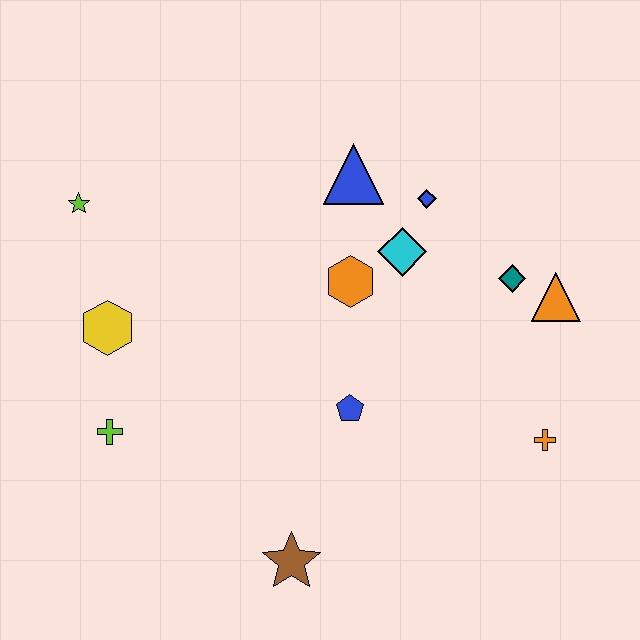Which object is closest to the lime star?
The yellow hexagon is closest to the lime star.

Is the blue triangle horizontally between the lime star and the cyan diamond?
Yes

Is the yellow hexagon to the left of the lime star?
No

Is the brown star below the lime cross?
Yes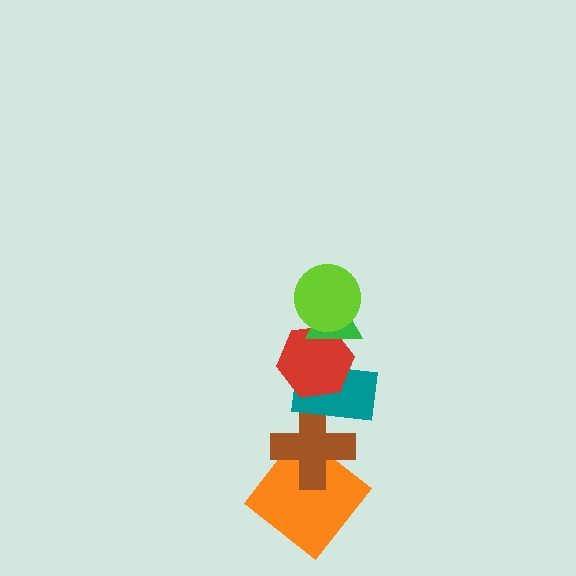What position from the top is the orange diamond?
The orange diamond is 6th from the top.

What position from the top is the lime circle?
The lime circle is 1st from the top.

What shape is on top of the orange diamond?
The brown cross is on top of the orange diamond.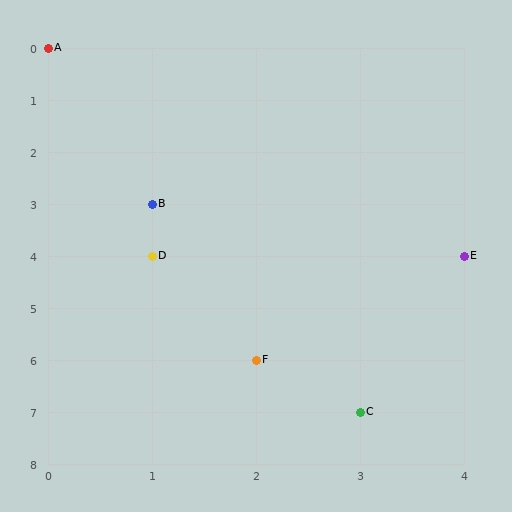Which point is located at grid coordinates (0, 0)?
Point A is at (0, 0).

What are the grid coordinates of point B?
Point B is at grid coordinates (1, 3).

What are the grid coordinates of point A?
Point A is at grid coordinates (0, 0).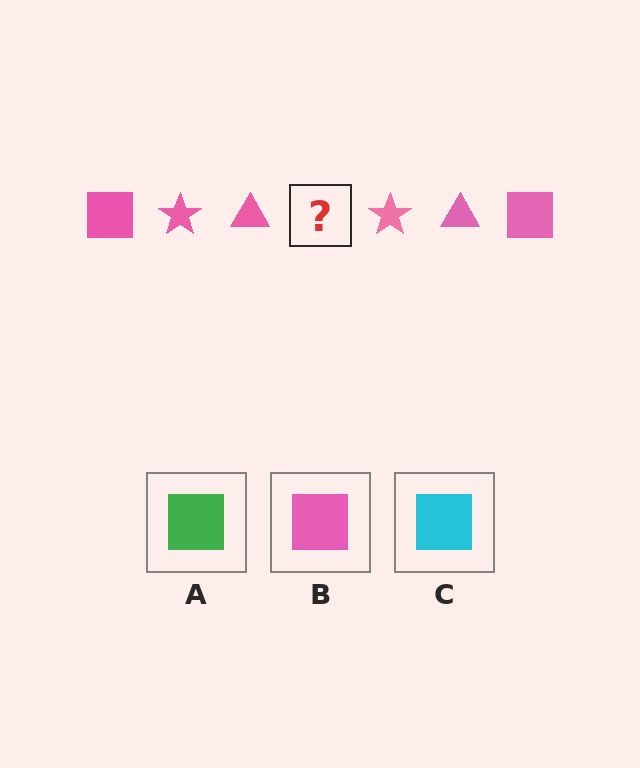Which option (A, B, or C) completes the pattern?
B.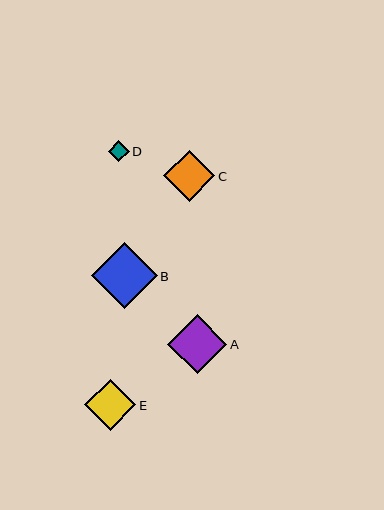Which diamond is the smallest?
Diamond D is the smallest with a size of approximately 21 pixels.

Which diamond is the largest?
Diamond B is the largest with a size of approximately 66 pixels.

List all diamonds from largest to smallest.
From largest to smallest: B, A, E, C, D.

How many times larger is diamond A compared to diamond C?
Diamond A is approximately 1.2 times the size of diamond C.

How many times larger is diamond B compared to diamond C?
Diamond B is approximately 1.3 times the size of diamond C.